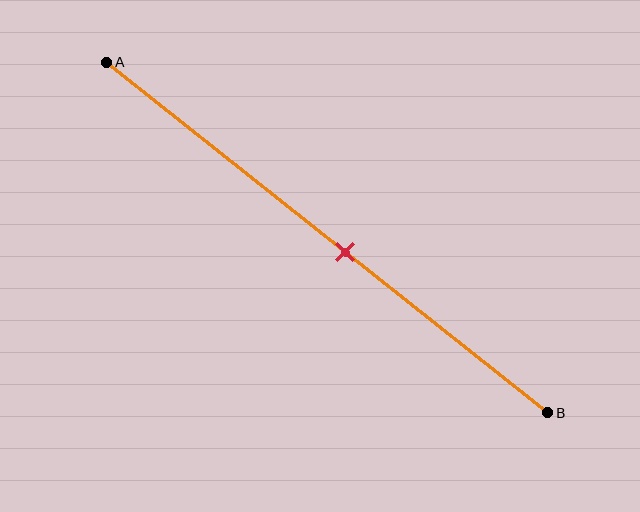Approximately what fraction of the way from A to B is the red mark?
The red mark is approximately 55% of the way from A to B.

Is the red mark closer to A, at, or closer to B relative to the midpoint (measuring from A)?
The red mark is closer to point B than the midpoint of segment AB.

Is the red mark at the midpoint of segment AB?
No, the mark is at about 55% from A, not at the 50% midpoint.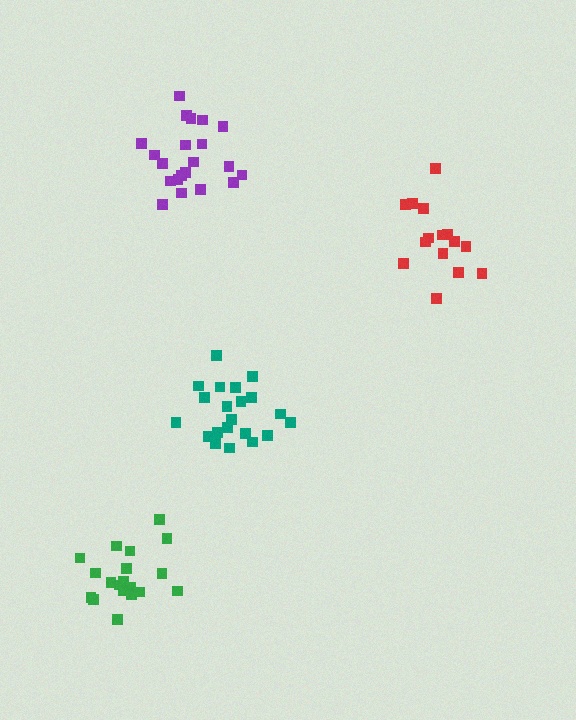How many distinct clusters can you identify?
There are 4 distinct clusters.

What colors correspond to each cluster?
The clusters are colored: purple, teal, green, red.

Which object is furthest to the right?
The red cluster is rightmost.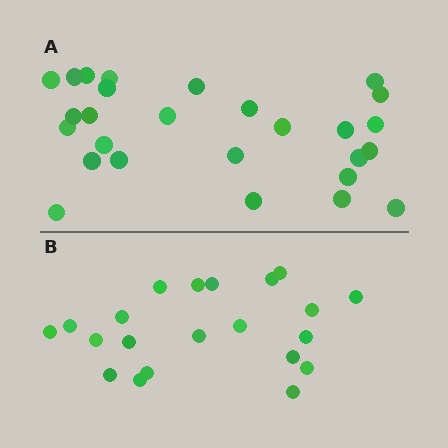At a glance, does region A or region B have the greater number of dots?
Region A (the top region) has more dots.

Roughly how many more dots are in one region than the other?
Region A has about 6 more dots than region B.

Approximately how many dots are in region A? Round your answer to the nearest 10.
About 30 dots. (The exact count is 27, which rounds to 30.)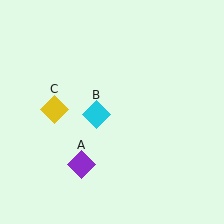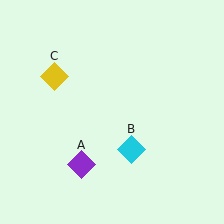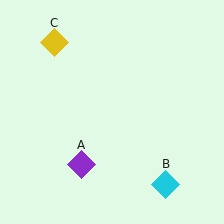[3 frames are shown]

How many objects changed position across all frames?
2 objects changed position: cyan diamond (object B), yellow diamond (object C).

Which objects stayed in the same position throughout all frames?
Purple diamond (object A) remained stationary.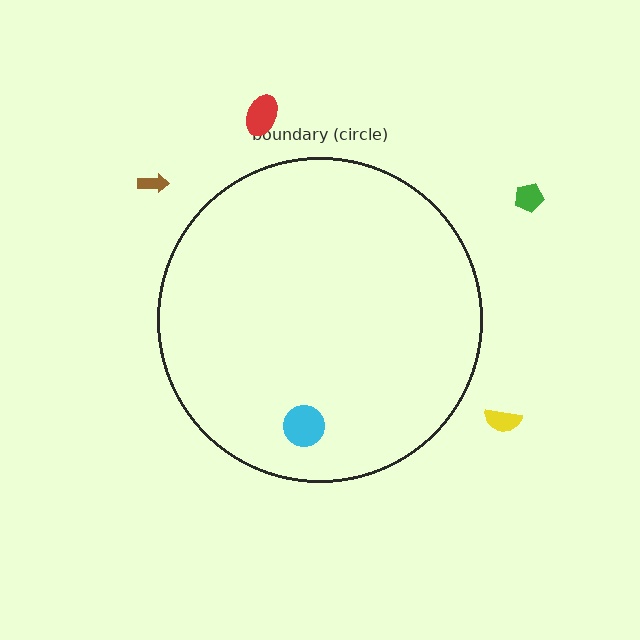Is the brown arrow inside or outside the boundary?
Outside.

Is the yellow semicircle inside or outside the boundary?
Outside.